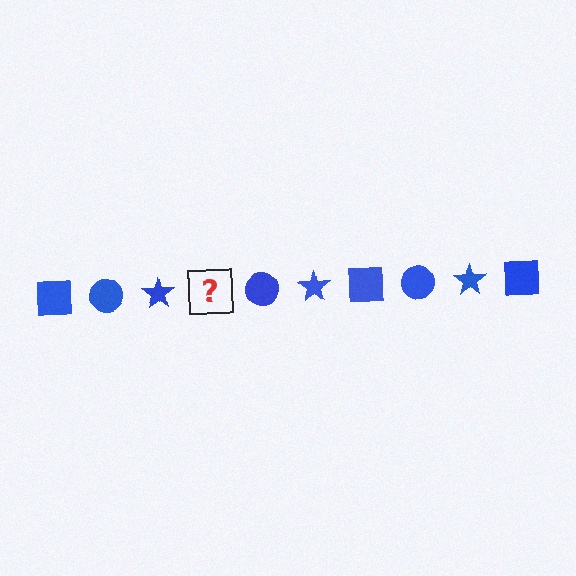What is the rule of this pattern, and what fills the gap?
The rule is that the pattern cycles through square, circle, star shapes in blue. The gap should be filled with a blue square.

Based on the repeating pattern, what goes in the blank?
The blank should be a blue square.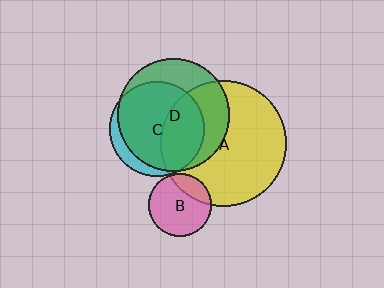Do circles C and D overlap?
Yes.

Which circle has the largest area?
Circle A (yellow).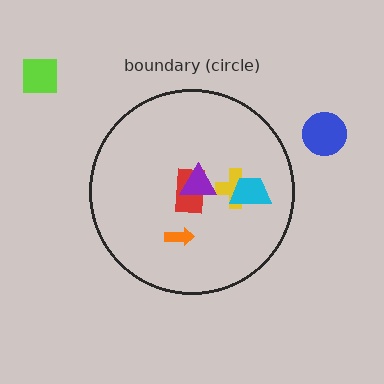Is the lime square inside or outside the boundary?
Outside.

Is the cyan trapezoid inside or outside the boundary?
Inside.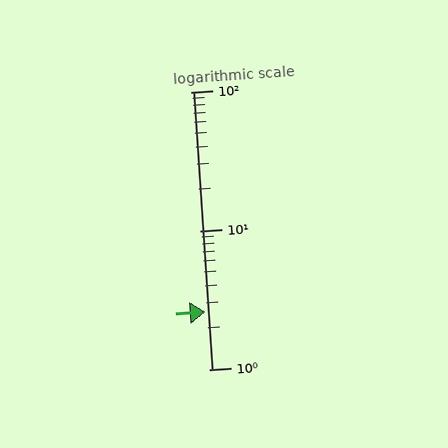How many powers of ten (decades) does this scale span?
The scale spans 2 decades, from 1 to 100.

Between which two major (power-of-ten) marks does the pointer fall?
The pointer is between 1 and 10.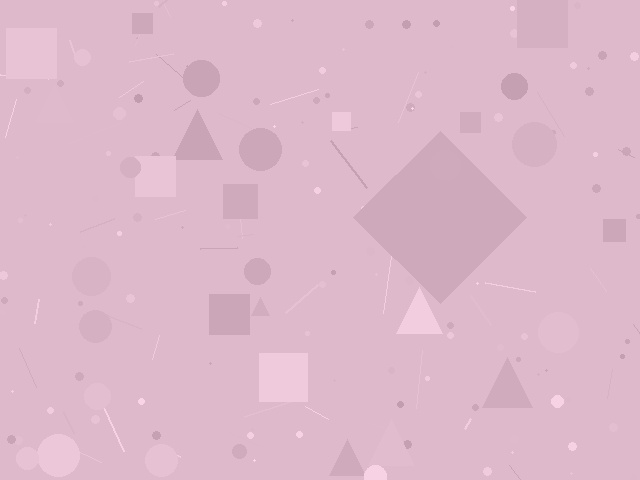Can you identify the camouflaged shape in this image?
The camouflaged shape is a diamond.